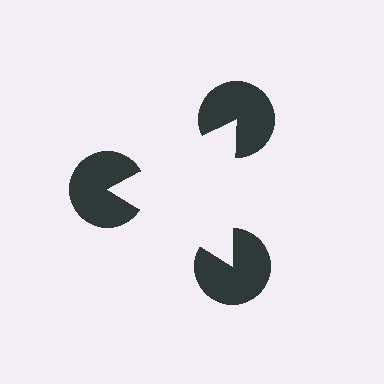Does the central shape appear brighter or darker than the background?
It typically appears slightly brighter than the background, even though no actual brightness change is drawn.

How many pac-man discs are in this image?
There are 3 — one at each vertex of the illusory triangle.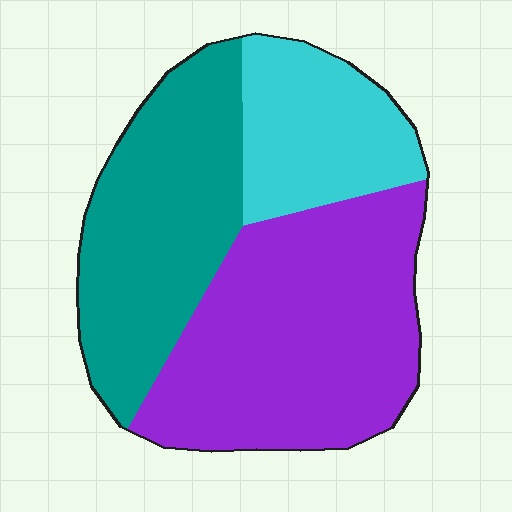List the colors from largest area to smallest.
From largest to smallest: purple, teal, cyan.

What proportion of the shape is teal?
Teal takes up between a quarter and a half of the shape.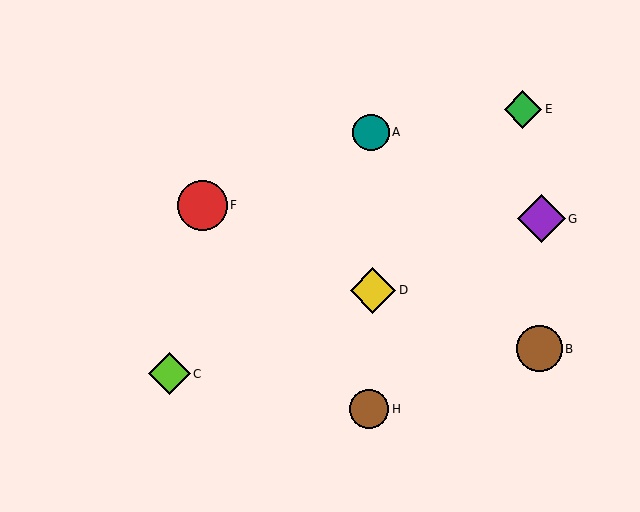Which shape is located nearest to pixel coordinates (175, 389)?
The lime diamond (labeled C) at (169, 374) is nearest to that location.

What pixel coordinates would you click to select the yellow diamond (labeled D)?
Click at (373, 290) to select the yellow diamond D.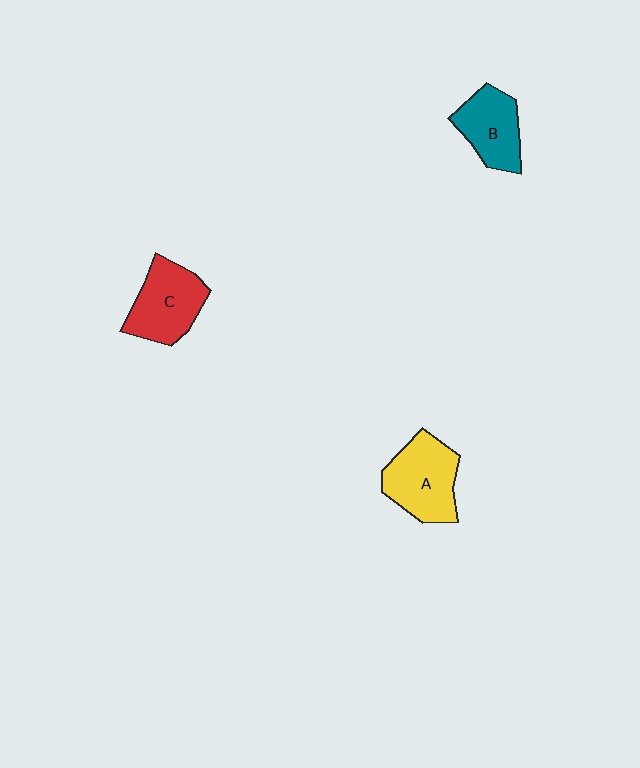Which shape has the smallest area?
Shape B (teal).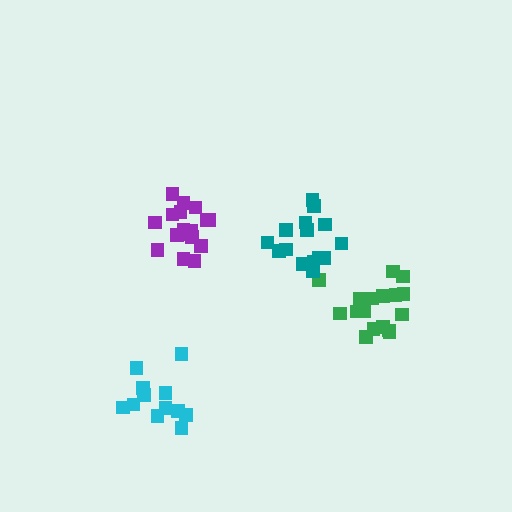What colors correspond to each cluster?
The clusters are colored: purple, green, teal, cyan.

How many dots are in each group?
Group 1: 17 dots, Group 2: 18 dots, Group 3: 16 dots, Group 4: 12 dots (63 total).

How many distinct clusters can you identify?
There are 4 distinct clusters.